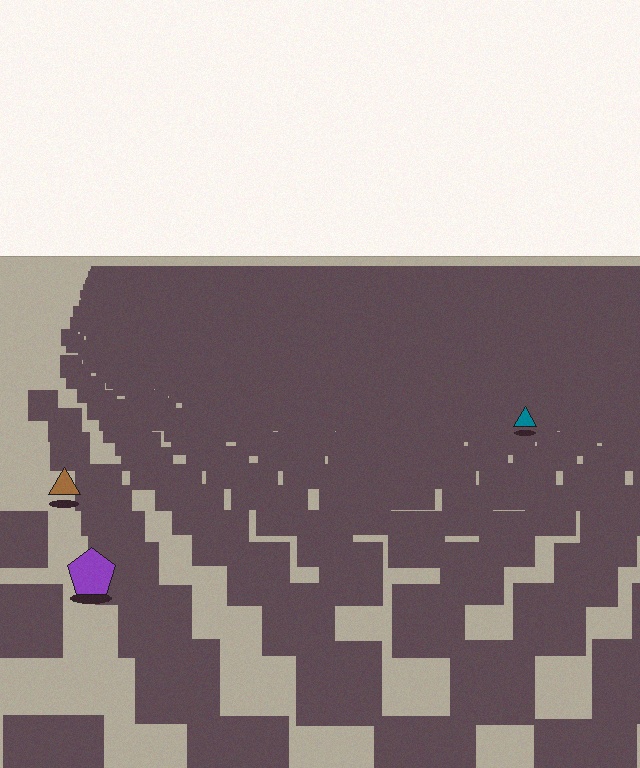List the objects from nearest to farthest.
From nearest to farthest: the purple pentagon, the brown triangle, the teal triangle.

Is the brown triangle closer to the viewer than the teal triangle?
Yes. The brown triangle is closer — you can tell from the texture gradient: the ground texture is coarser near it.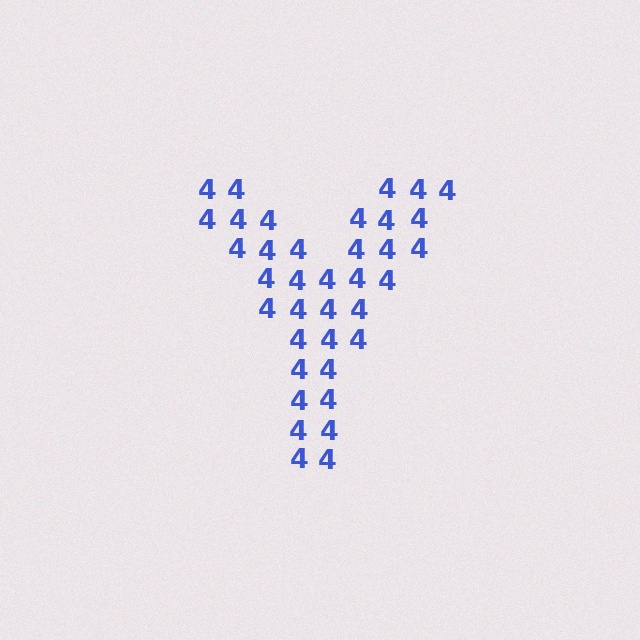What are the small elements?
The small elements are digit 4's.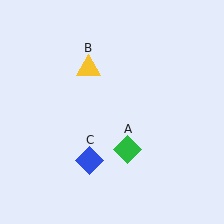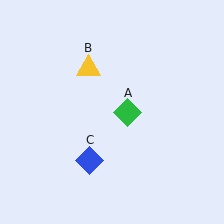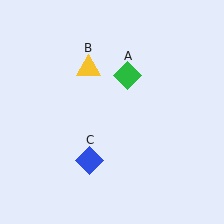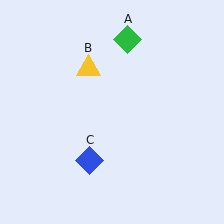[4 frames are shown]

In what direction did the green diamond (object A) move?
The green diamond (object A) moved up.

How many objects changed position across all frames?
1 object changed position: green diamond (object A).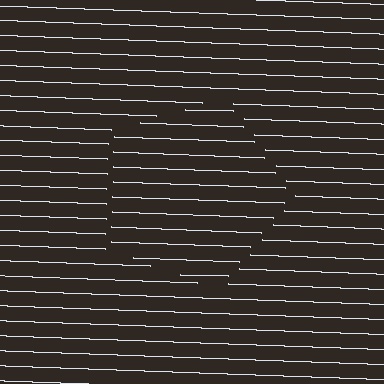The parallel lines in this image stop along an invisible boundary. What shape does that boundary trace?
An illusory pentagon. The interior of the shape contains the same grating, shifted by half a period — the contour is defined by the phase discontinuity where line-ends from the inner and outer gratings abut.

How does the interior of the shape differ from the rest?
The interior of the shape contains the same grating, shifted by half a period — the contour is defined by the phase discontinuity where line-ends from the inner and outer gratings abut.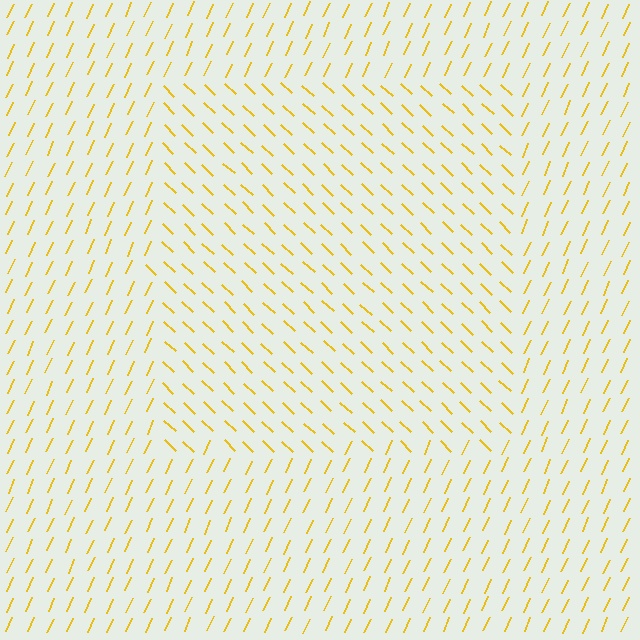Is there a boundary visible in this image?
Yes, there is a texture boundary formed by a change in line orientation.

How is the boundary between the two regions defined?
The boundary is defined purely by a change in line orientation (approximately 71 degrees difference). All lines are the same color and thickness.